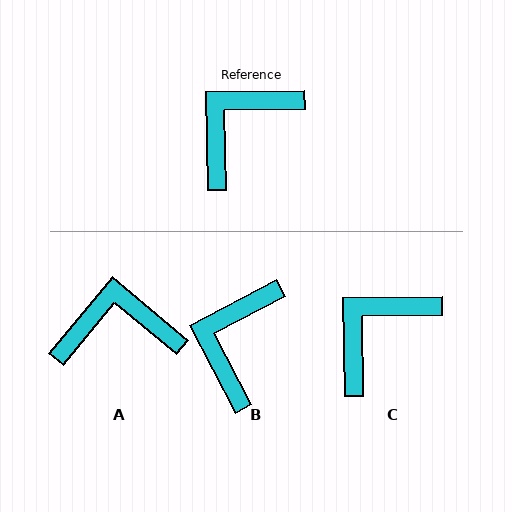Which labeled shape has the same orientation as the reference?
C.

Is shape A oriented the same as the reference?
No, it is off by about 41 degrees.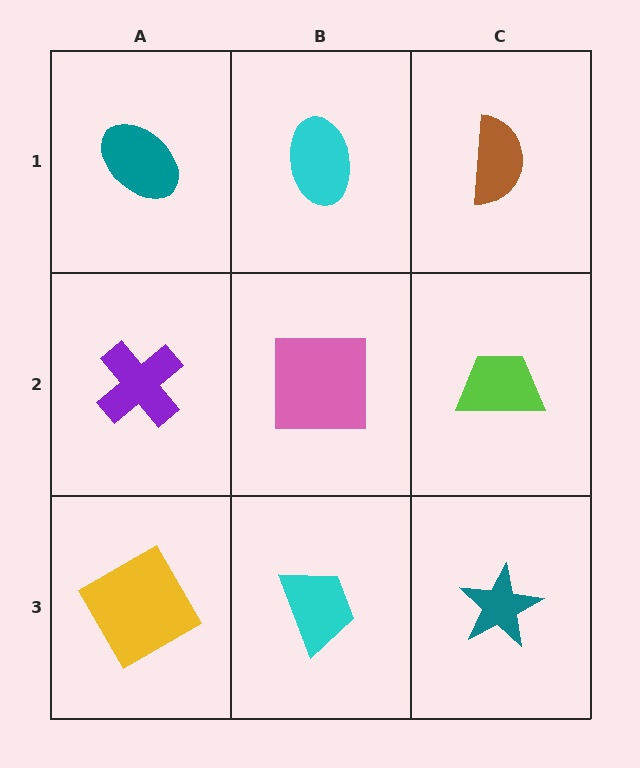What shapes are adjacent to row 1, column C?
A lime trapezoid (row 2, column C), a cyan ellipse (row 1, column B).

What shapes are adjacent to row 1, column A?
A purple cross (row 2, column A), a cyan ellipse (row 1, column B).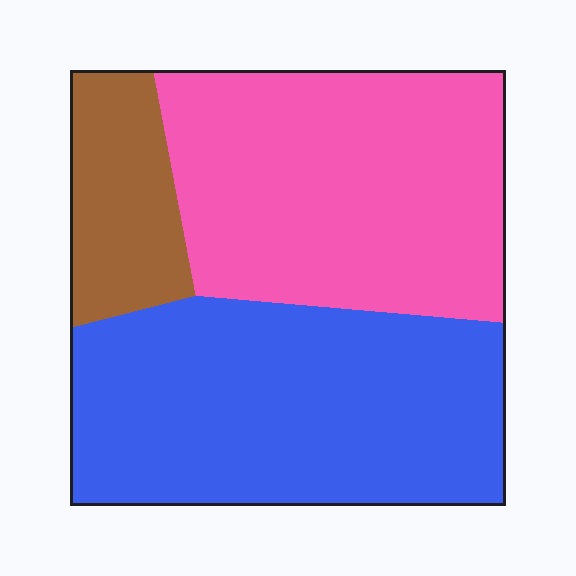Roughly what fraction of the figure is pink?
Pink takes up about two fifths (2/5) of the figure.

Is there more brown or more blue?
Blue.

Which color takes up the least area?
Brown, at roughly 15%.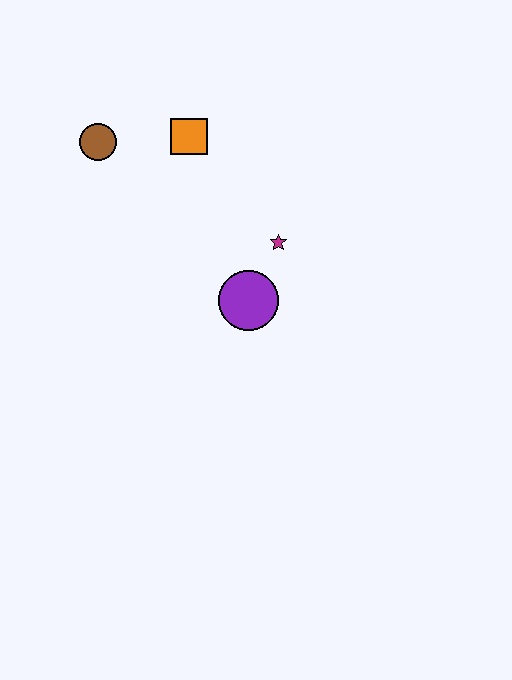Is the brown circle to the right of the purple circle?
No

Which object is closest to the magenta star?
The purple circle is closest to the magenta star.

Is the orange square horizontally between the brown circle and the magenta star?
Yes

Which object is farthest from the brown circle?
The purple circle is farthest from the brown circle.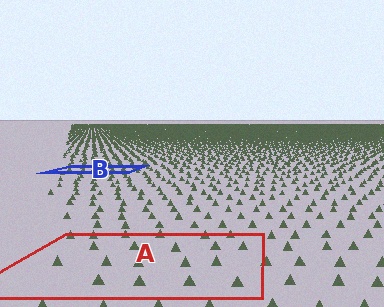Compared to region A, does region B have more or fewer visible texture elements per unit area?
Region B has more texture elements per unit area — they are packed more densely because it is farther away.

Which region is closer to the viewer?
Region A is closer. The texture elements there are larger and more spread out.